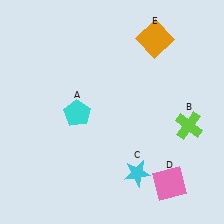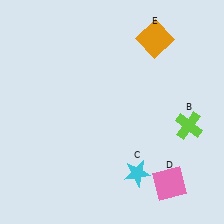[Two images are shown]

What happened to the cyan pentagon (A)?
The cyan pentagon (A) was removed in Image 2. It was in the bottom-left area of Image 1.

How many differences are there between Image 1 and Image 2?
There is 1 difference between the two images.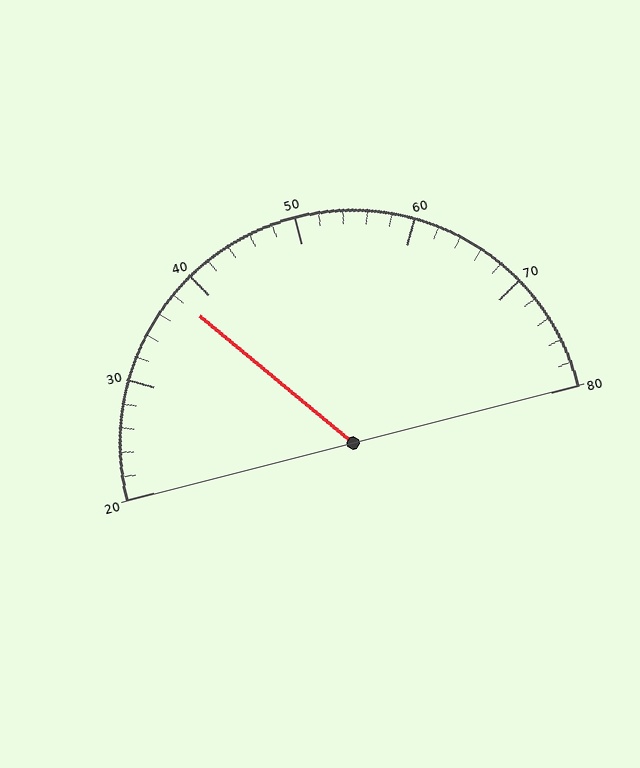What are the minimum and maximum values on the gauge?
The gauge ranges from 20 to 80.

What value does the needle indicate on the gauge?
The needle indicates approximately 38.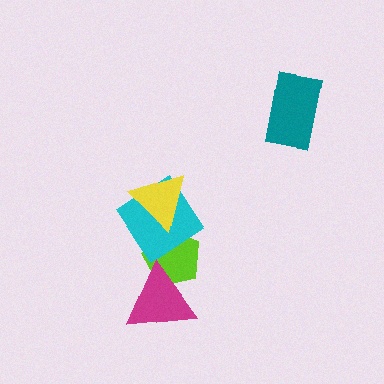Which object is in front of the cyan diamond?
The yellow triangle is in front of the cyan diamond.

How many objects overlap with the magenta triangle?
1 object overlaps with the magenta triangle.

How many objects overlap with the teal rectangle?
0 objects overlap with the teal rectangle.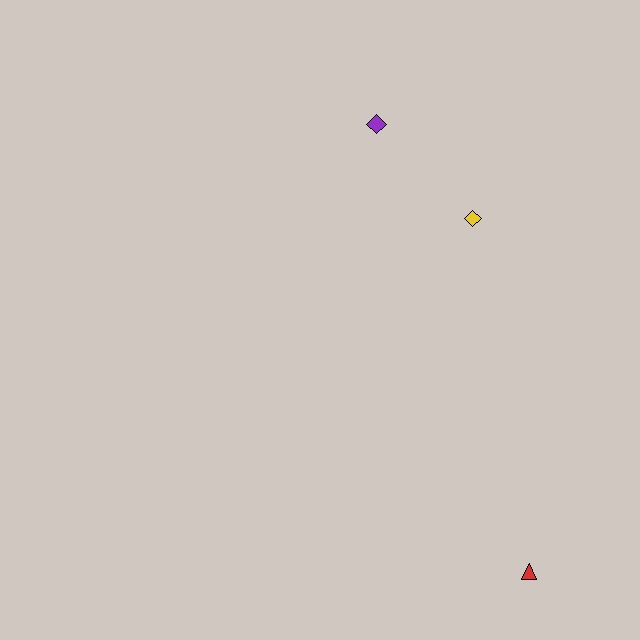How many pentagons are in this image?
There are no pentagons.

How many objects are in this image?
There are 3 objects.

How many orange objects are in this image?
There are no orange objects.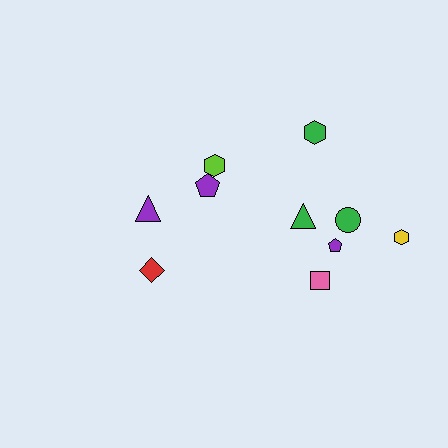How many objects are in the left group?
There are 3 objects.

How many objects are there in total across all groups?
There are 10 objects.